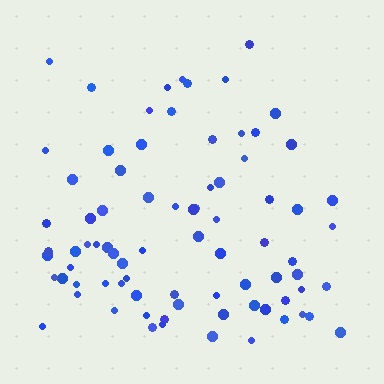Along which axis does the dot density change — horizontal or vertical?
Vertical.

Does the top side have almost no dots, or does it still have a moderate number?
Still a moderate number, just noticeably fewer than the bottom.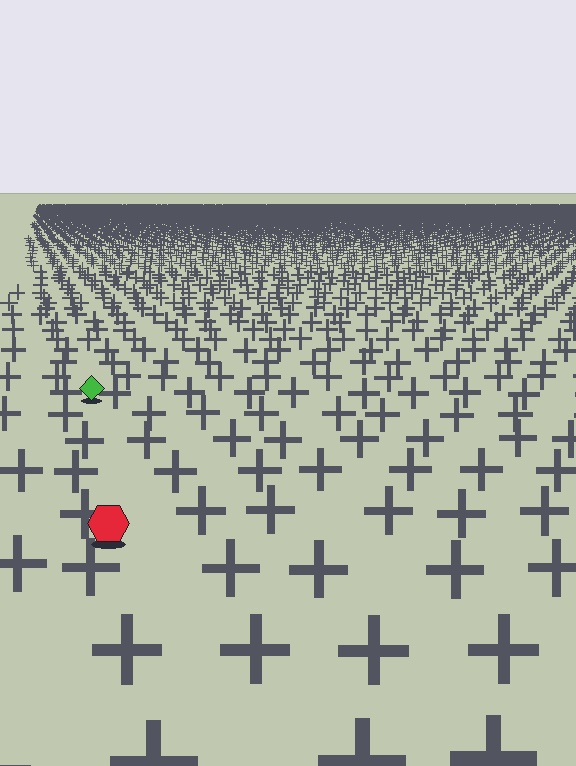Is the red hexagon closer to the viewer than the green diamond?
Yes. The red hexagon is closer — you can tell from the texture gradient: the ground texture is coarser near it.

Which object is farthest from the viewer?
The green diamond is farthest from the viewer. It appears smaller and the ground texture around it is denser.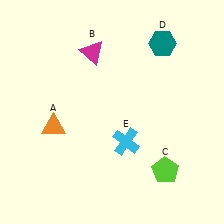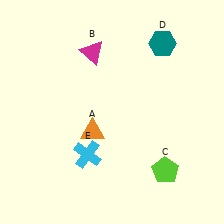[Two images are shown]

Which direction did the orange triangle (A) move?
The orange triangle (A) moved right.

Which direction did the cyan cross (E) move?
The cyan cross (E) moved left.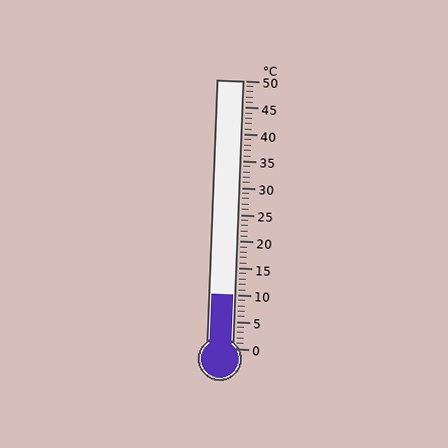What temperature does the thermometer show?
The thermometer shows approximately 10°C.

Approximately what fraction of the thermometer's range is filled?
The thermometer is filled to approximately 20% of its range.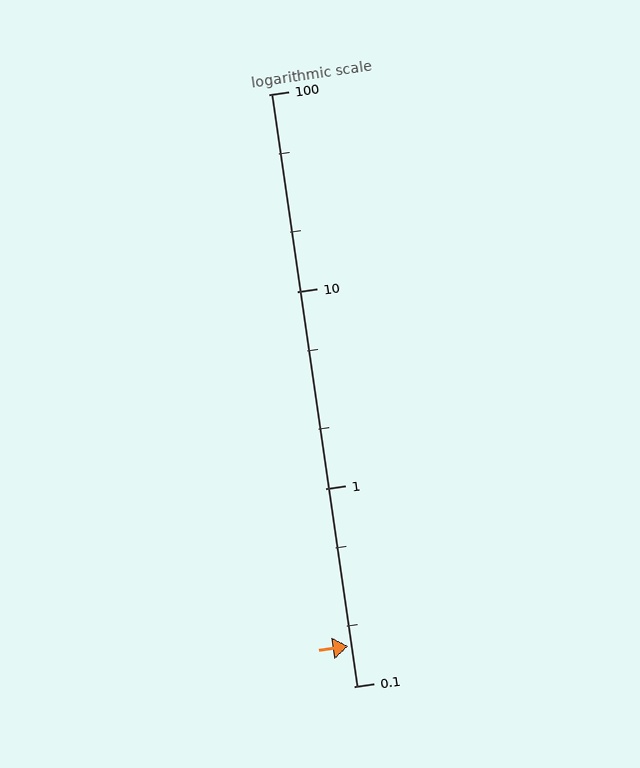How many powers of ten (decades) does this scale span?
The scale spans 3 decades, from 0.1 to 100.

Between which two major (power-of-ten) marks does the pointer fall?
The pointer is between 0.1 and 1.